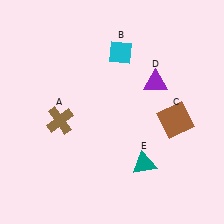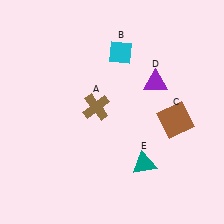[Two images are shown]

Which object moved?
The brown cross (A) moved right.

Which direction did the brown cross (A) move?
The brown cross (A) moved right.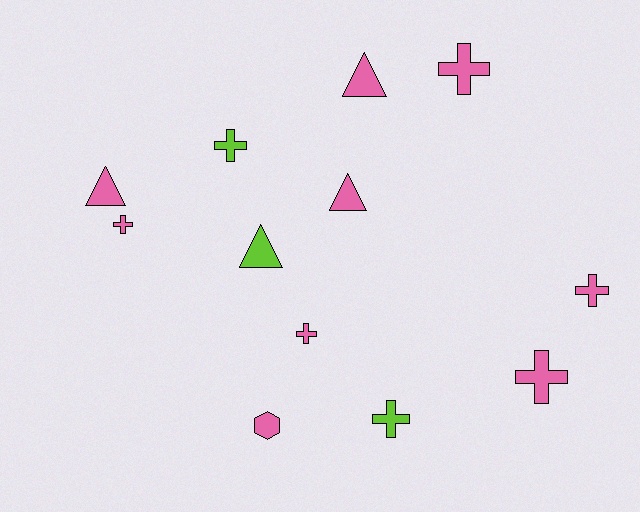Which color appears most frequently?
Pink, with 9 objects.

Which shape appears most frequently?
Cross, with 7 objects.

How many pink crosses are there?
There are 5 pink crosses.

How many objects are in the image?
There are 12 objects.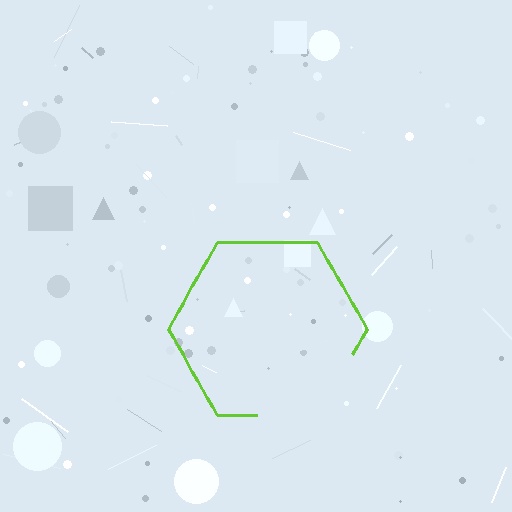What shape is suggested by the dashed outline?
The dashed outline suggests a hexagon.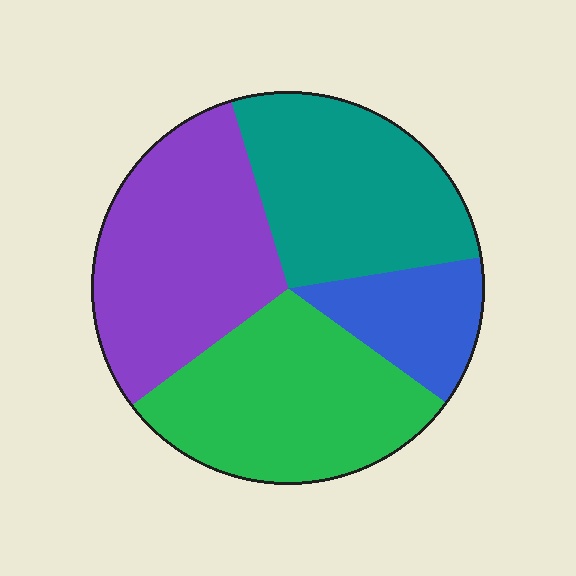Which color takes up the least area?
Blue, at roughly 10%.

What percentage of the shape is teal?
Teal takes up about one quarter (1/4) of the shape.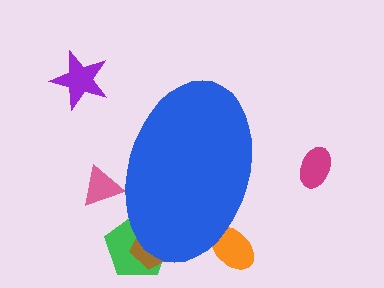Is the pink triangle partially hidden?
Yes, the pink triangle is partially hidden behind the blue ellipse.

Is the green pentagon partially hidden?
Yes, the green pentagon is partially hidden behind the blue ellipse.